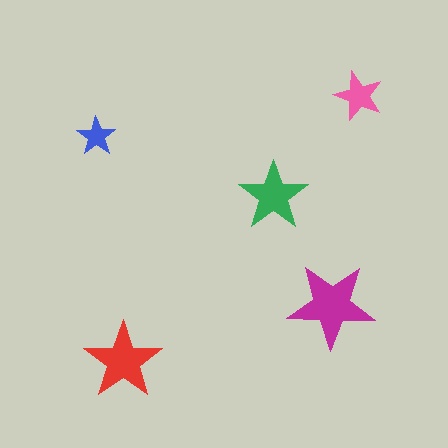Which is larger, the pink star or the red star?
The red one.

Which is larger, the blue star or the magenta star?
The magenta one.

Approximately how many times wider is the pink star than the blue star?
About 1.5 times wider.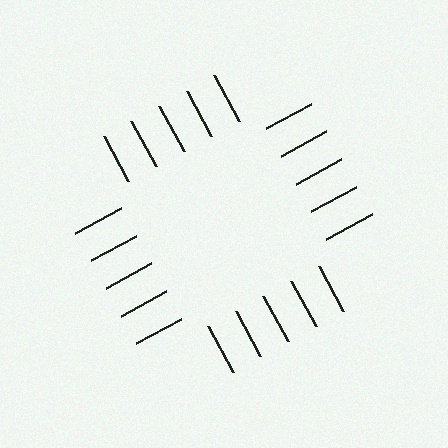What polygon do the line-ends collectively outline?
An illusory square — the line segments terminate on its edges but no continuous stroke is drawn.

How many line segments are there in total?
20 — 5 along each of the 4 edges.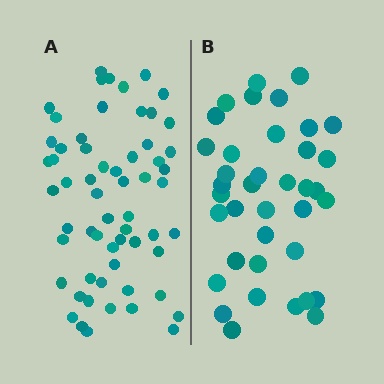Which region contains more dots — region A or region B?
Region A (the left region) has more dots.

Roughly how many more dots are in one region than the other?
Region A has approximately 20 more dots than region B.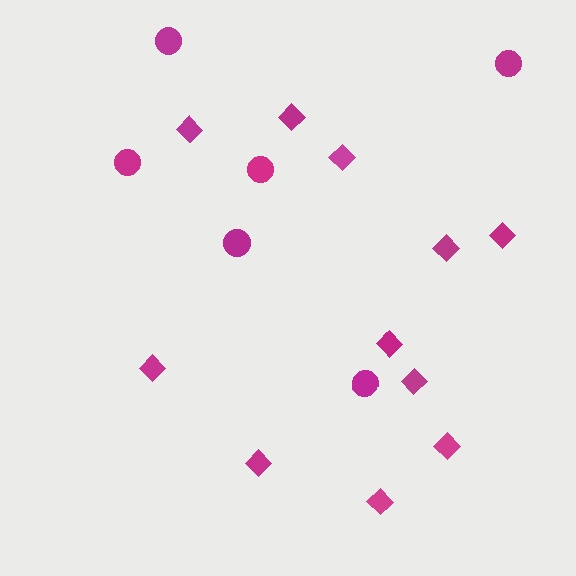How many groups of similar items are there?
There are 2 groups: one group of diamonds (11) and one group of circles (6).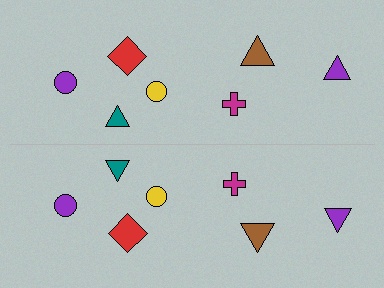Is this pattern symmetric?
Yes, this pattern has bilateral (reflection) symmetry.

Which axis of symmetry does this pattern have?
The pattern has a horizontal axis of symmetry running through the center of the image.